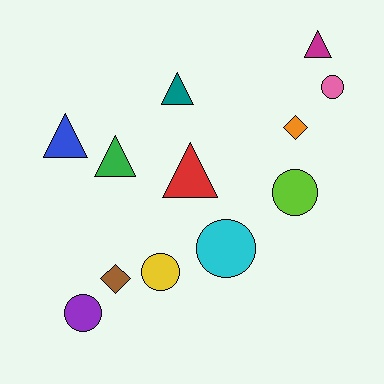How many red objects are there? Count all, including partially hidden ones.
There is 1 red object.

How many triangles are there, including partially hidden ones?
There are 5 triangles.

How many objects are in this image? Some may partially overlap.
There are 12 objects.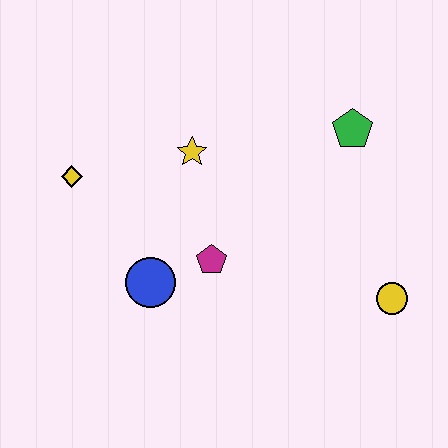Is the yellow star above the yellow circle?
Yes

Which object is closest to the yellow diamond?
The yellow star is closest to the yellow diamond.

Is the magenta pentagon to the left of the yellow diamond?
No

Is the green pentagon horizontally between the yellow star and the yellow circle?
Yes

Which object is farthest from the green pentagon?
The yellow diamond is farthest from the green pentagon.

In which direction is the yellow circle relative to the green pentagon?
The yellow circle is below the green pentagon.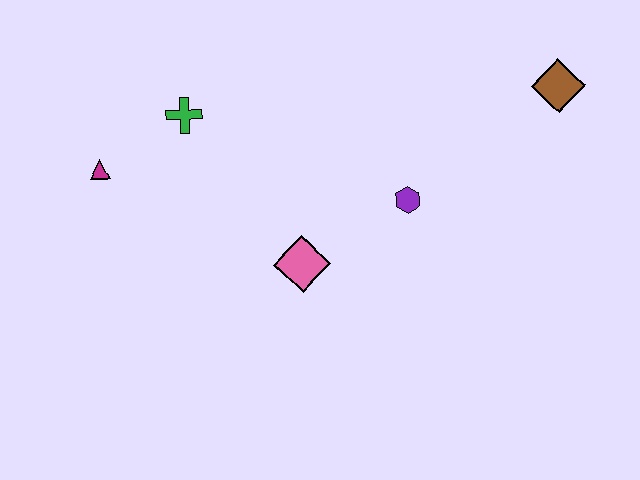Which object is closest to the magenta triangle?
The green cross is closest to the magenta triangle.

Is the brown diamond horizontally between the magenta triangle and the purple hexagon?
No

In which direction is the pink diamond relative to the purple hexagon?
The pink diamond is to the left of the purple hexagon.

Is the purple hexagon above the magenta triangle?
No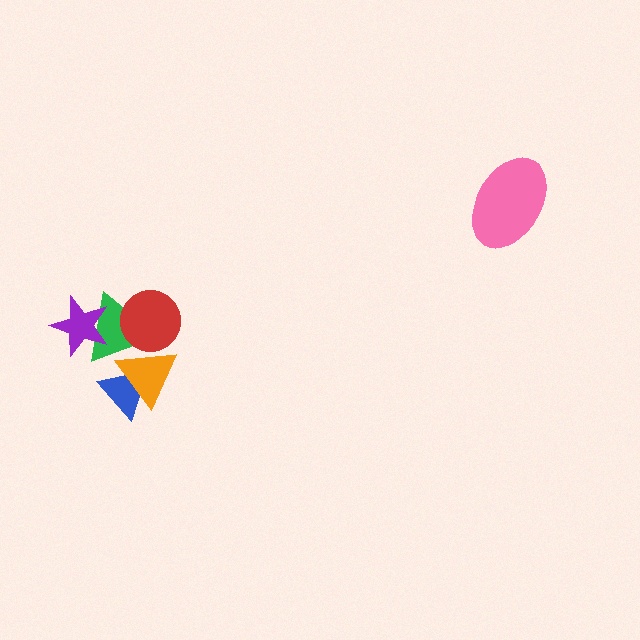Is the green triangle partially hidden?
Yes, it is partially covered by another shape.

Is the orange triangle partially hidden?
Yes, it is partially covered by another shape.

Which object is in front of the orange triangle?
The red circle is in front of the orange triangle.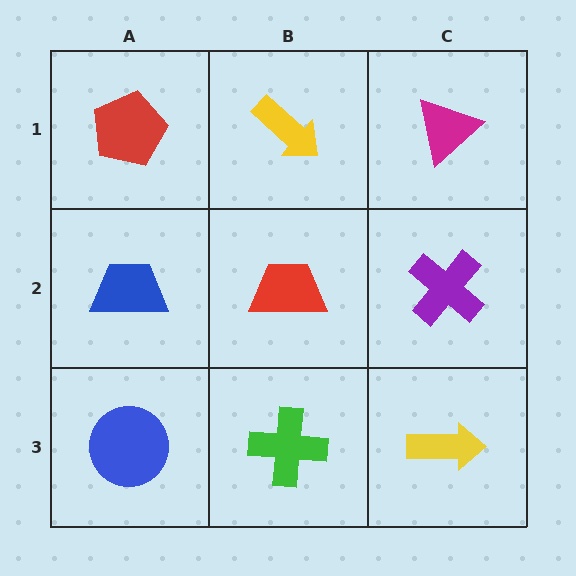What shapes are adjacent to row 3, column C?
A purple cross (row 2, column C), a green cross (row 3, column B).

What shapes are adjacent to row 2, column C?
A magenta triangle (row 1, column C), a yellow arrow (row 3, column C), a red trapezoid (row 2, column B).